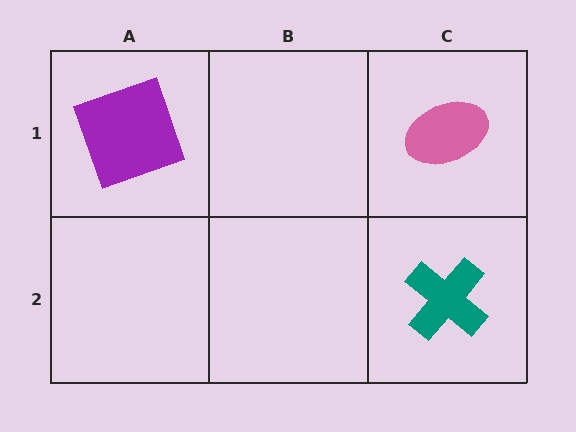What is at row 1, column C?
A pink ellipse.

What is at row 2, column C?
A teal cross.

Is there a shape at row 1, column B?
No, that cell is empty.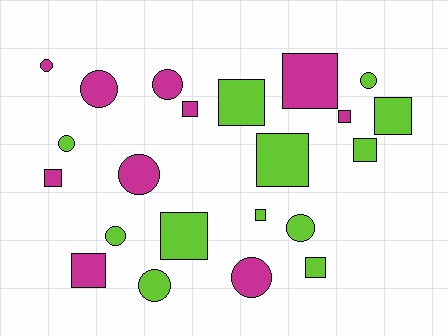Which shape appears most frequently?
Square, with 12 objects.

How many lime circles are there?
There are 5 lime circles.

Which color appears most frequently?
Lime, with 12 objects.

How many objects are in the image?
There are 22 objects.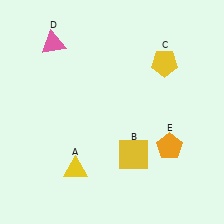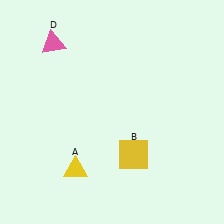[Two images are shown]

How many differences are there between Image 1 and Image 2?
There are 2 differences between the two images.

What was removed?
The yellow pentagon (C), the orange pentagon (E) were removed in Image 2.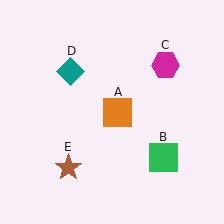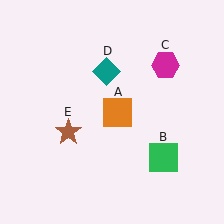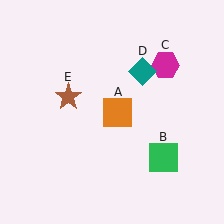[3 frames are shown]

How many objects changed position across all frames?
2 objects changed position: teal diamond (object D), brown star (object E).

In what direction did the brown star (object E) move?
The brown star (object E) moved up.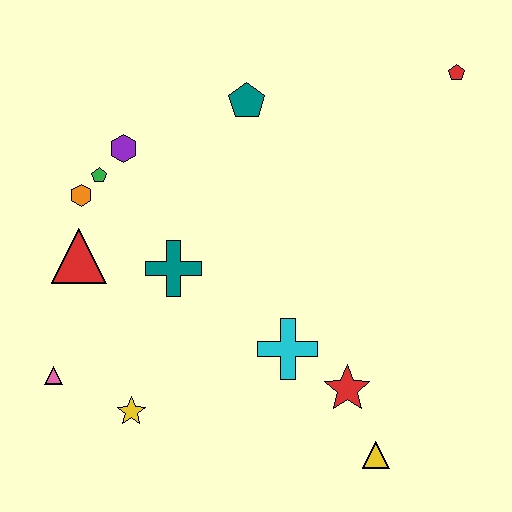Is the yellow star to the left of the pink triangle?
No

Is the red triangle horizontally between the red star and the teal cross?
No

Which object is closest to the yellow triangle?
The red star is closest to the yellow triangle.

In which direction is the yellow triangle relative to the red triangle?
The yellow triangle is to the right of the red triangle.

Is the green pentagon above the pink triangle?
Yes